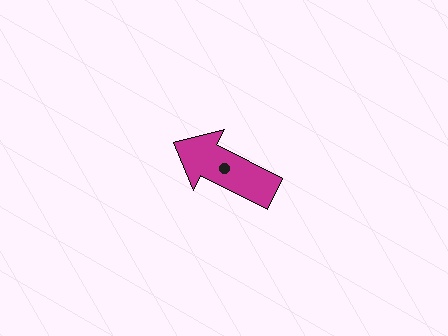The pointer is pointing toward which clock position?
Roughly 10 o'clock.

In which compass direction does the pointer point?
Northwest.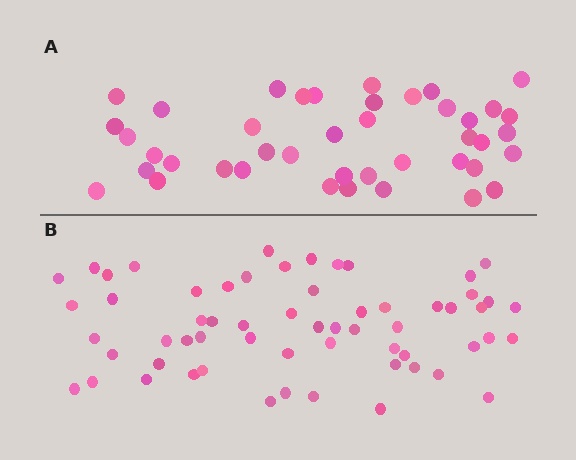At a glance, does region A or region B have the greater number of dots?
Region B (the bottom region) has more dots.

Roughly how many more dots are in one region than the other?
Region B has approximately 20 more dots than region A.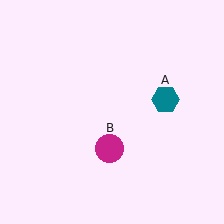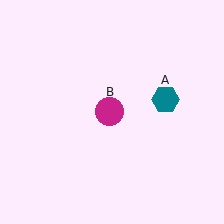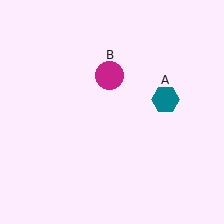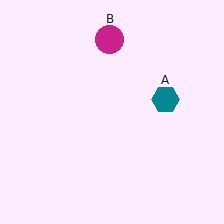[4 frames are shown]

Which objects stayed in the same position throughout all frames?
Teal hexagon (object A) remained stationary.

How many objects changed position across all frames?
1 object changed position: magenta circle (object B).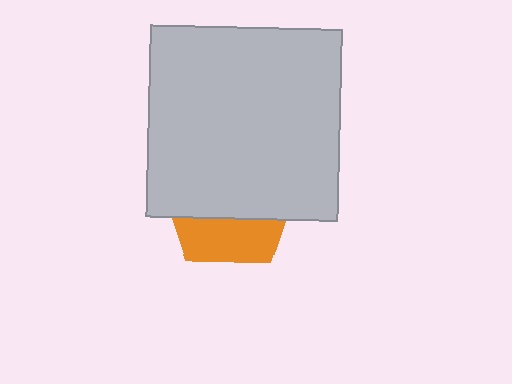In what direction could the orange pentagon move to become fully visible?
The orange pentagon could move down. That would shift it out from behind the light gray square entirely.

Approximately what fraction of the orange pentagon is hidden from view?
Roughly 66% of the orange pentagon is hidden behind the light gray square.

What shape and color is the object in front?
The object in front is a light gray square.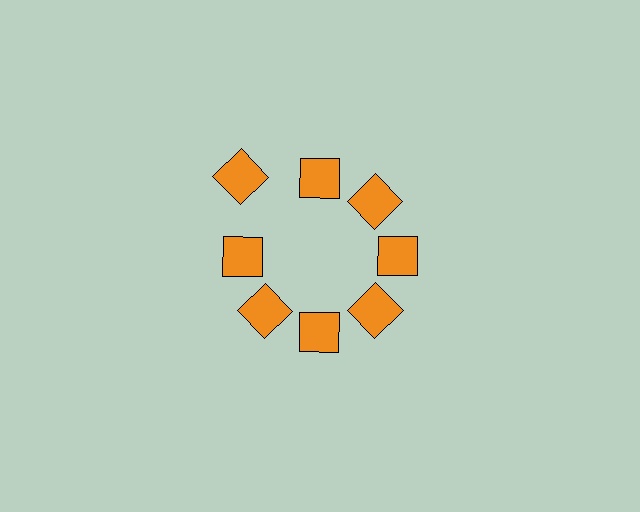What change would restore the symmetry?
The symmetry would be restored by moving it inward, back onto the ring so that all 8 squares sit at equal angles and equal distance from the center.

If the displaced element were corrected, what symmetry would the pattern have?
It would have 8-fold rotational symmetry — the pattern would map onto itself every 45 degrees.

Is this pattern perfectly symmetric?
No. The 8 orange squares are arranged in a ring, but one element near the 10 o'clock position is pushed outward from the center, breaking the 8-fold rotational symmetry.